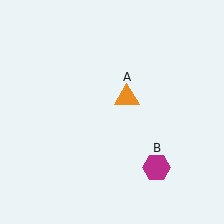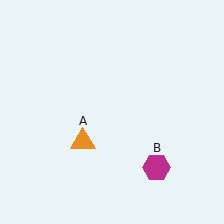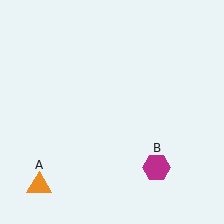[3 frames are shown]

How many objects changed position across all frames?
1 object changed position: orange triangle (object A).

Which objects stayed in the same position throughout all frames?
Magenta hexagon (object B) remained stationary.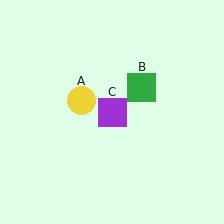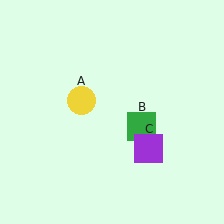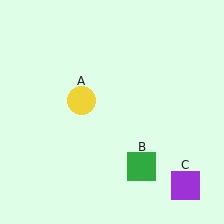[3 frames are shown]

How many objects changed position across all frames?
2 objects changed position: green square (object B), purple square (object C).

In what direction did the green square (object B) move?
The green square (object B) moved down.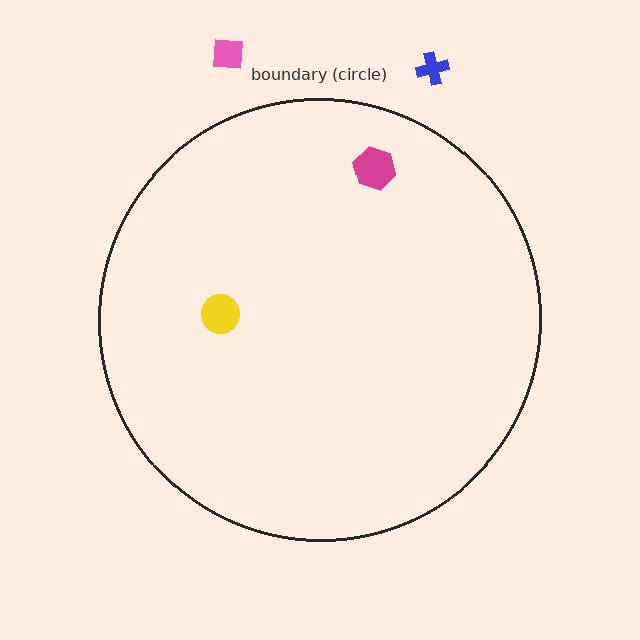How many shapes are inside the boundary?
2 inside, 2 outside.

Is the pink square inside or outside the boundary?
Outside.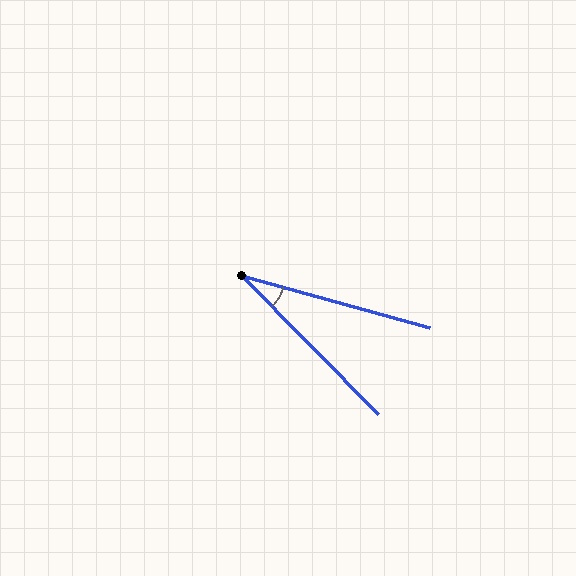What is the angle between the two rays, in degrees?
Approximately 30 degrees.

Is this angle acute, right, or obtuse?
It is acute.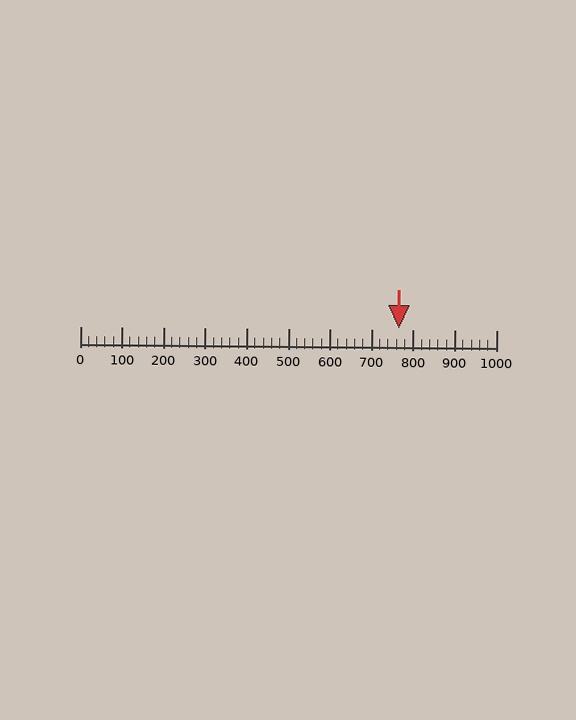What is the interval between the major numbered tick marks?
The major tick marks are spaced 100 units apart.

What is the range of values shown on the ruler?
The ruler shows values from 0 to 1000.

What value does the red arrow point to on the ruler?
The red arrow points to approximately 766.